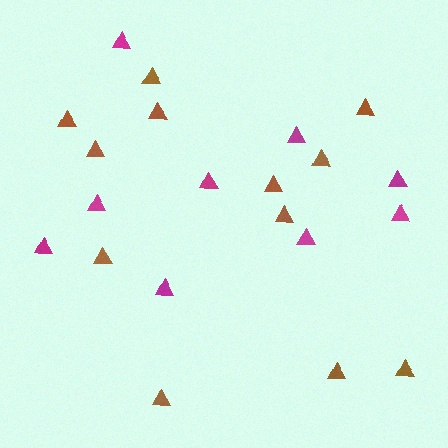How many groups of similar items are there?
There are 2 groups: one group of brown triangles (12) and one group of magenta triangles (9).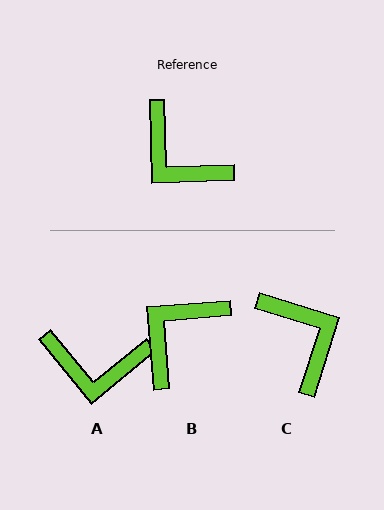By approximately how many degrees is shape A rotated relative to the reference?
Approximately 38 degrees counter-clockwise.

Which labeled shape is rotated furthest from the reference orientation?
C, about 161 degrees away.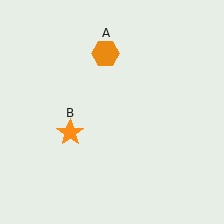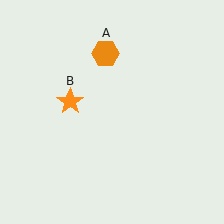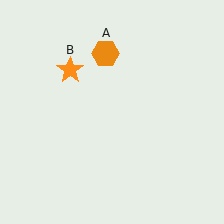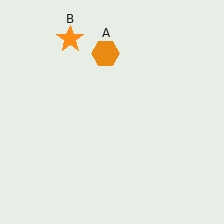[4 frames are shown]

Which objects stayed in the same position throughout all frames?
Orange hexagon (object A) remained stationary.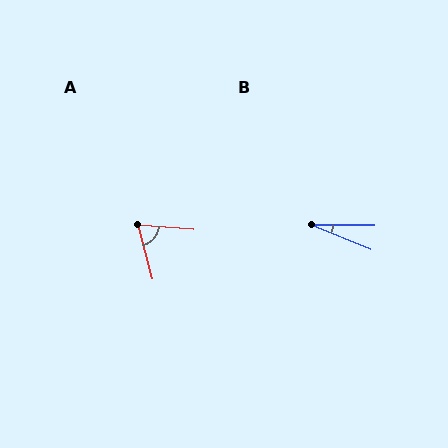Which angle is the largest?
A, at approximately 70 degrees.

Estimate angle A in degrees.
Approximately 70 degrees.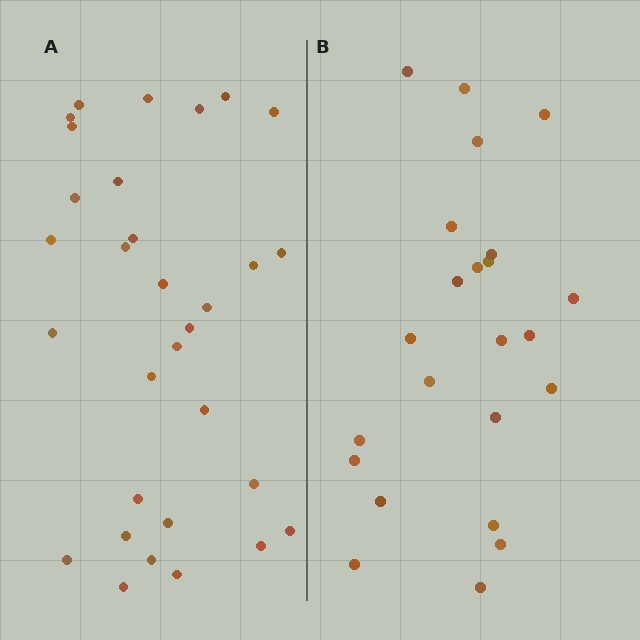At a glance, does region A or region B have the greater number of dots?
Region A (the left region) has more dots.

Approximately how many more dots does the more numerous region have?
Region A has roughly 8 or so more dots than region B.